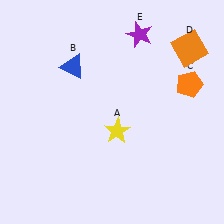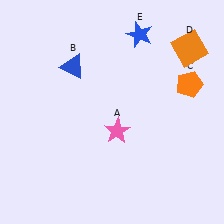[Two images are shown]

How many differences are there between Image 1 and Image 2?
There are 2 differences between the two images.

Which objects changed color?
A changed from yellow to pink. E changed from purple to blue.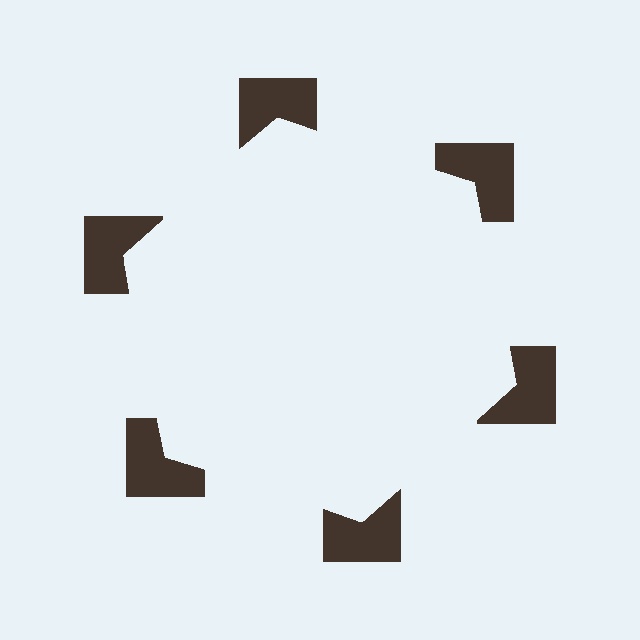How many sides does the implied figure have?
6 sides.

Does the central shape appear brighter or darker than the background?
It typically appears slightly brighter than the background, even though no actual brightness change is drawn.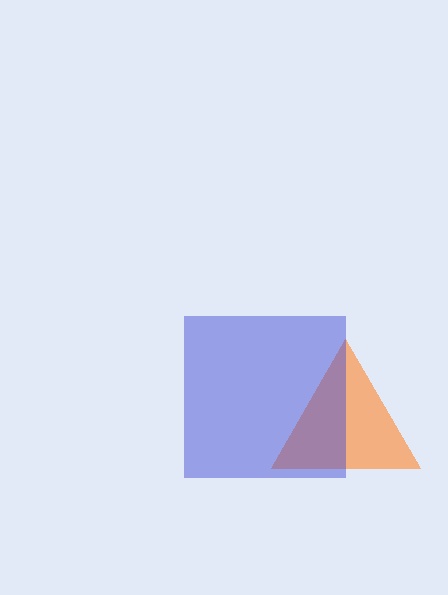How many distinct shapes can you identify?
There are 2 distinct shapes: an orange triangle, a blue square.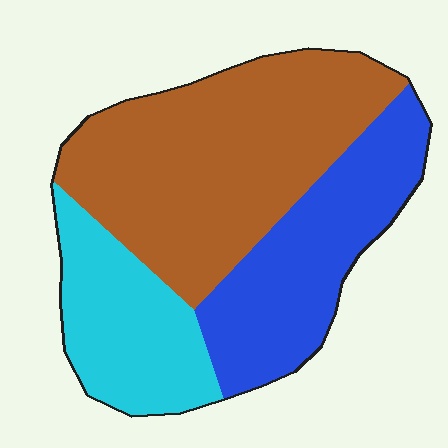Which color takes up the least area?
Cyan, at roughly 20%.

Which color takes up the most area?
Brown, at roughly 50%.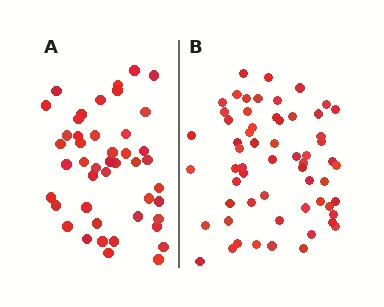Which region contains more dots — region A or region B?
Region B (the right region) has more dots.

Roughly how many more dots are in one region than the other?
Region B has approximately 15 more dots than region A.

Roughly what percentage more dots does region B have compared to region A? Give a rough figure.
About 35% more.